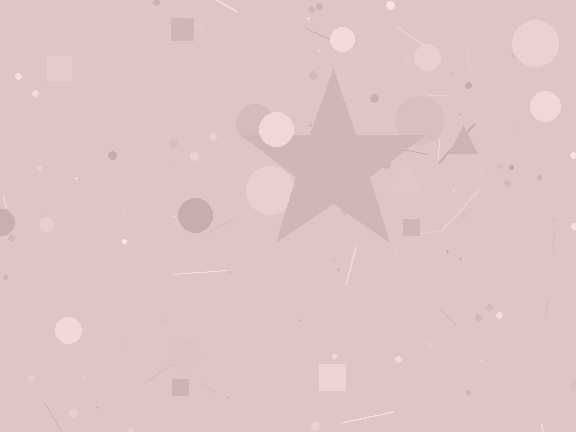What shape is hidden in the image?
A star is hidden in the image.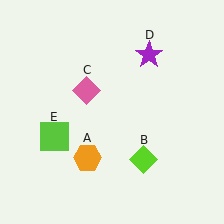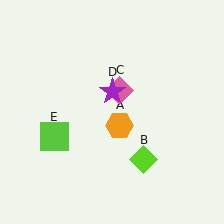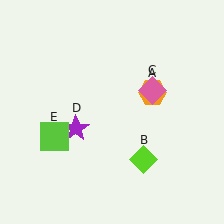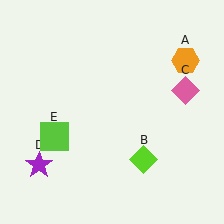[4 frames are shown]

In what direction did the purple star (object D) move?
The purple star (object D) moved down and to the left.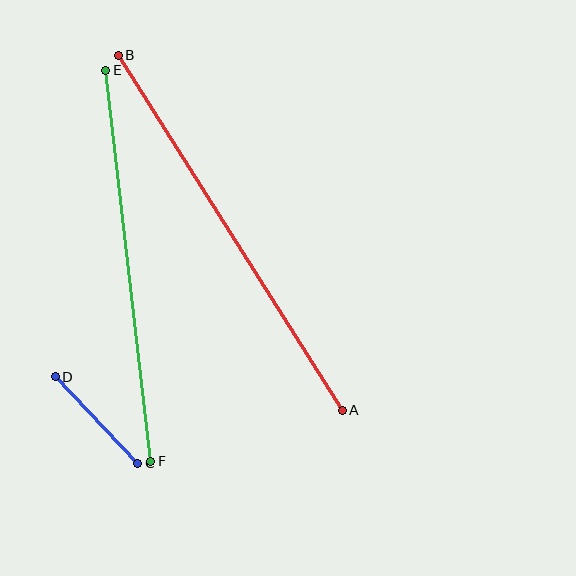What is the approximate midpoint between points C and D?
The midpoint is at approximately (96, 420) pixels.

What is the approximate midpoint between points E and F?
The midpoint is at approximately (128, 266) pixels.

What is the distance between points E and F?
The distance is approximately 394 pixels.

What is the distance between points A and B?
The distance is approximately 420 pixels.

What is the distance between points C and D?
The distance is approximately 120 pixels.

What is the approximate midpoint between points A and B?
The midpoint is at approximately (230, 233) pixels.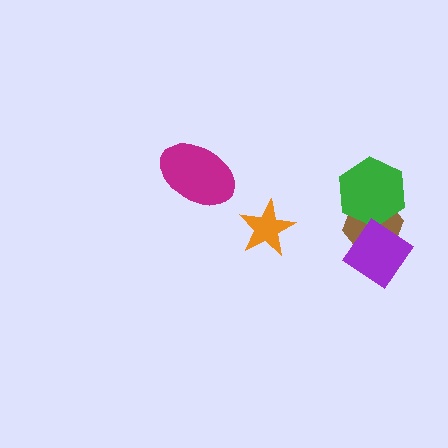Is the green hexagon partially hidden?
No, no other shape covers it.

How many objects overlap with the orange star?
0 objects overlap with the orange star.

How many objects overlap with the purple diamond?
1 object overlaps with the purple diamond.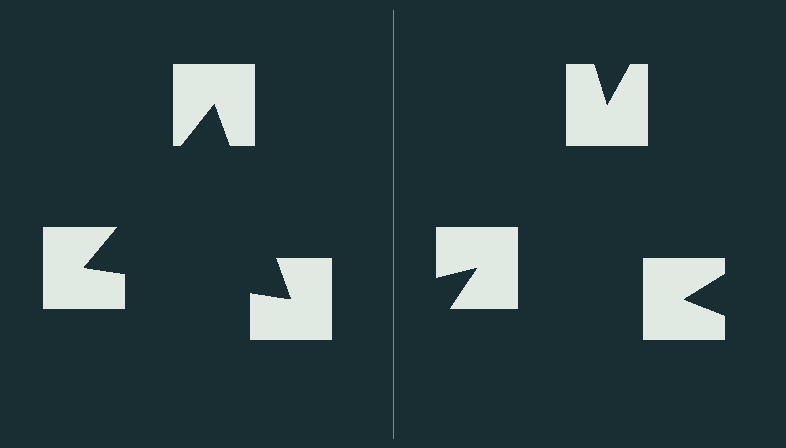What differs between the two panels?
The notched squares are positioned identically on both sides; only the wedge orientations differ. On the left they align to a triangle; on the right they are misaligned.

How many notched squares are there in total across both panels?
6 — 3 on each side.